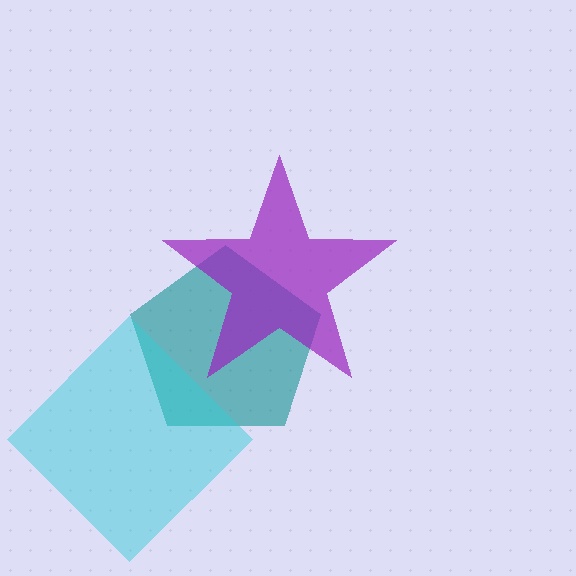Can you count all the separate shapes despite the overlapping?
Yes, there are 3 separate shapes.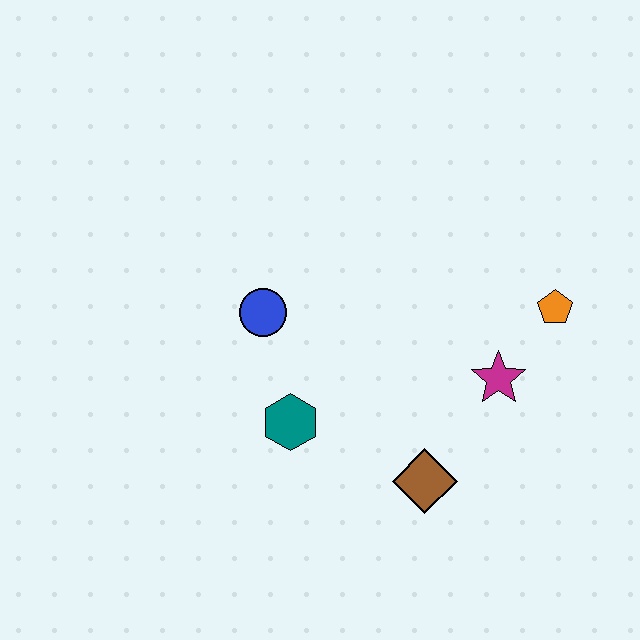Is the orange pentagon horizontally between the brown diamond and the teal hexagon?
No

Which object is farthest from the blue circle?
The orange pentagon is farthest from the blue circle.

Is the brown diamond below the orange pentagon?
Yes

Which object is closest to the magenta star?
The orange pentagon is closest to the magenta star.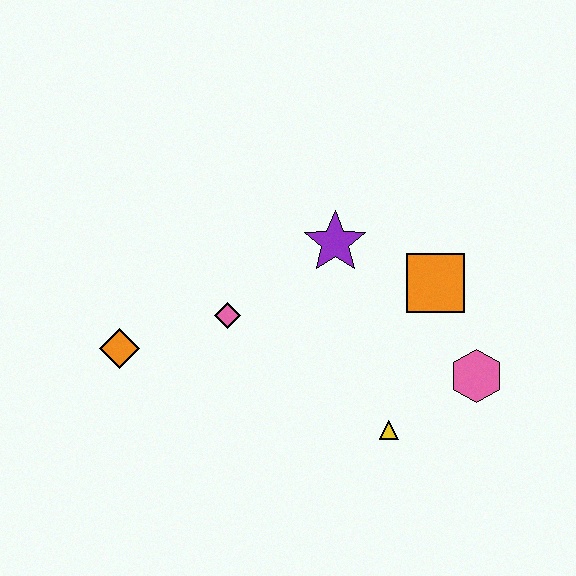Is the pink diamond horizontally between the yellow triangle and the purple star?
No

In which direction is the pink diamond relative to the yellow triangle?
The pink diamond is to the left of the yellow triangle.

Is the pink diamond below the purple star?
Yes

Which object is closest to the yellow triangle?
The pink hexagon is closest to the yellow triangle.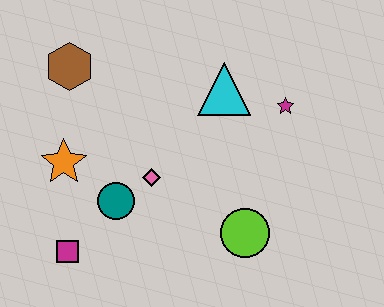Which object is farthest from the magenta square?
The magenta star is farthest from the magenta square.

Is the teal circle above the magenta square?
Yes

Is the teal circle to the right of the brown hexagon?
Yes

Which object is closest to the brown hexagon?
The orange star is closest to the brown hexagon.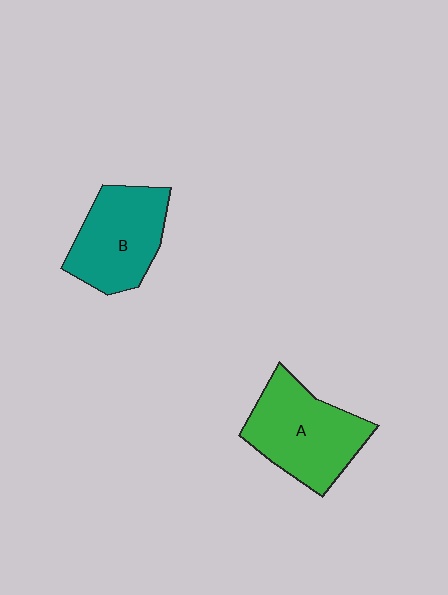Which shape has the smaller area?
Shape B (teal).